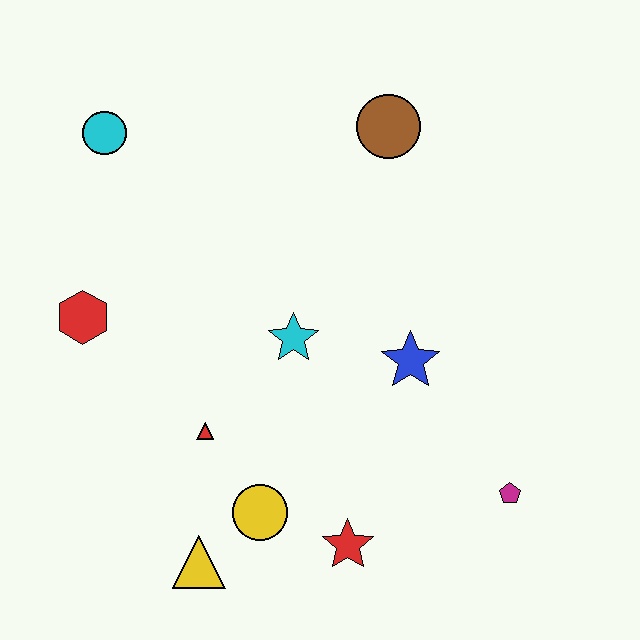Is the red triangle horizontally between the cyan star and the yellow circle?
No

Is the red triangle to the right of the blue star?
No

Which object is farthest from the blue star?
The cyan circle is farthest from the blue star.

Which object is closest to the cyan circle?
The red hexagon is closest to the cyan circle.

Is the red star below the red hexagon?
Yes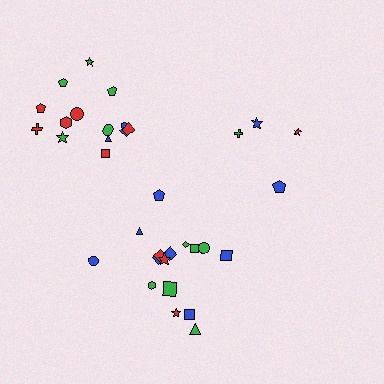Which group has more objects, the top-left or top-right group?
The top-left group.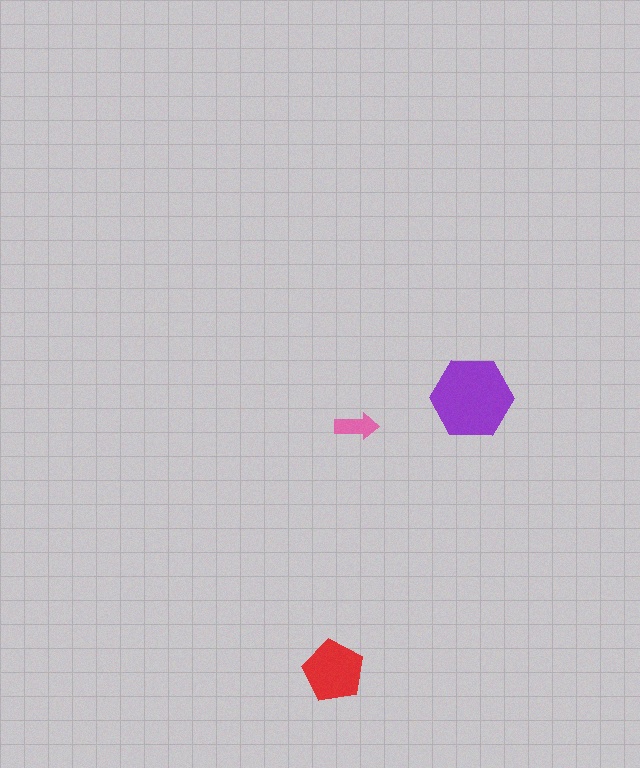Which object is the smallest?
The pink arrow.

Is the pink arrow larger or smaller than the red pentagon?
Smaller.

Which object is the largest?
The purple hexagon.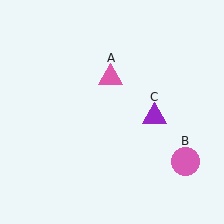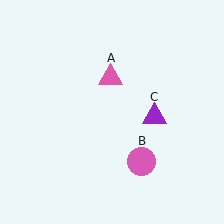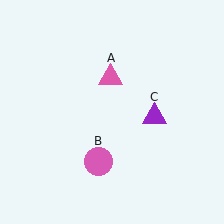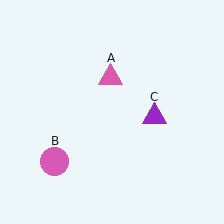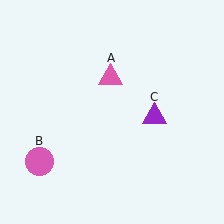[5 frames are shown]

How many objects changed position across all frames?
1 object changed position: pink circle (object B).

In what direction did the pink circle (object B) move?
The pink circle (object B) moved left.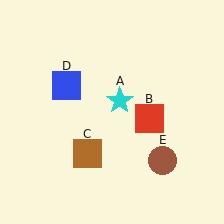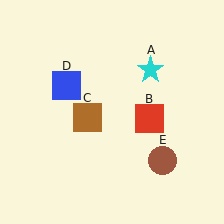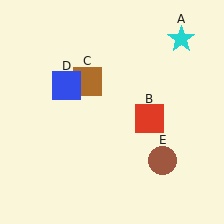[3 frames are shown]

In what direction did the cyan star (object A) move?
The cyan star (object A) moved up and to the right.